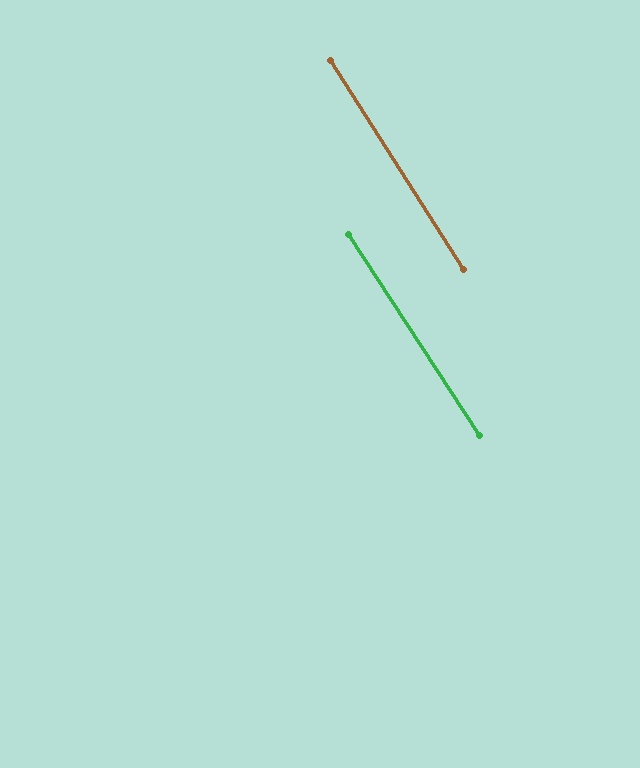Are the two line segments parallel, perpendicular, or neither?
Parallel — their directions differ by only 0.8°.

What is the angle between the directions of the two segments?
Approximately 1 degree.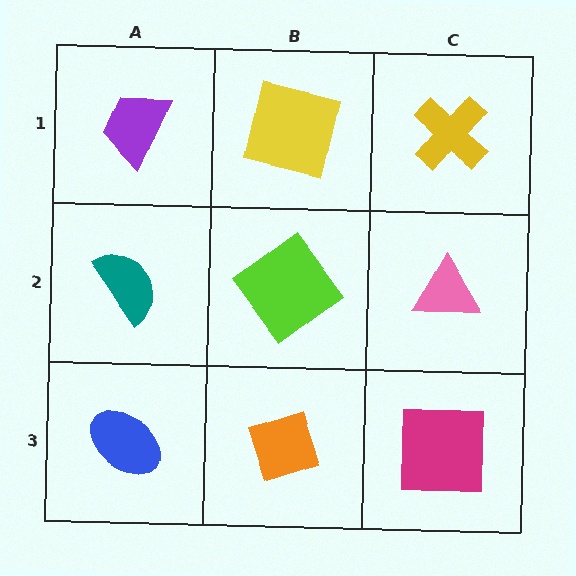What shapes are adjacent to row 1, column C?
A pink triangle (row 2, column C), a yellow square (row 1, column B).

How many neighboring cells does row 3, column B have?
3.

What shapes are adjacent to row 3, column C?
A pink triangle (row 2, column C), an orange diamond (row 3, column B).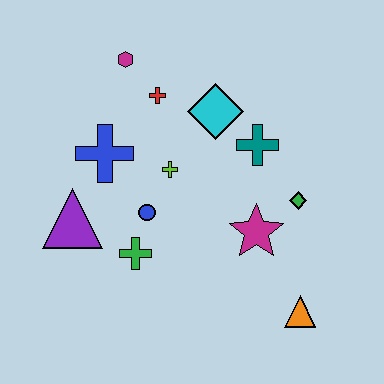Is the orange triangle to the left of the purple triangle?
No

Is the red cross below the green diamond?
No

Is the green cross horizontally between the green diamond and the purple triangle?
Yes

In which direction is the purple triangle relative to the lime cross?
The purple triangle is to the left of the lime cross.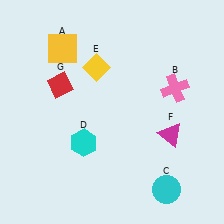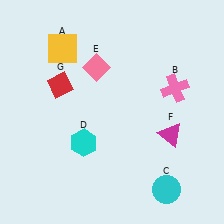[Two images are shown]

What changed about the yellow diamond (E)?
In Image 1, E is yellow. In Image 2, it changed to pink.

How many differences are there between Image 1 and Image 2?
There is 1 difference between the two images.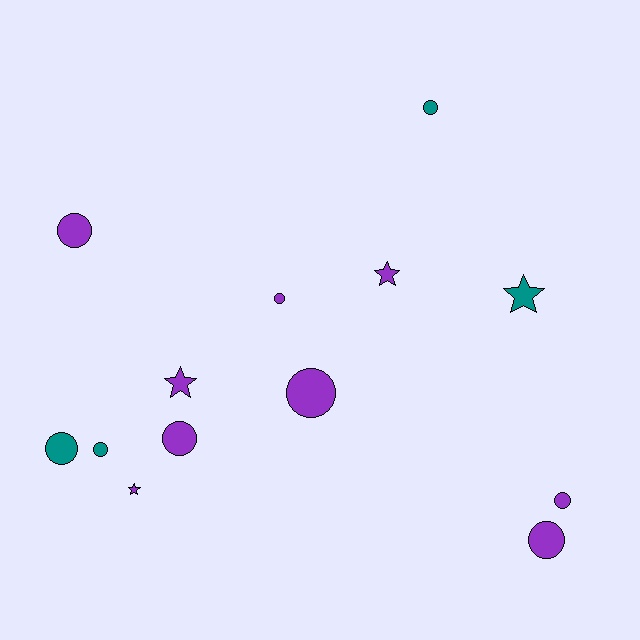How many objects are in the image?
There are 13 objects.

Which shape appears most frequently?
Circle, with 9 objects.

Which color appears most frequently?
Purple, with 9 objects.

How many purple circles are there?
There are 6 purple circles.